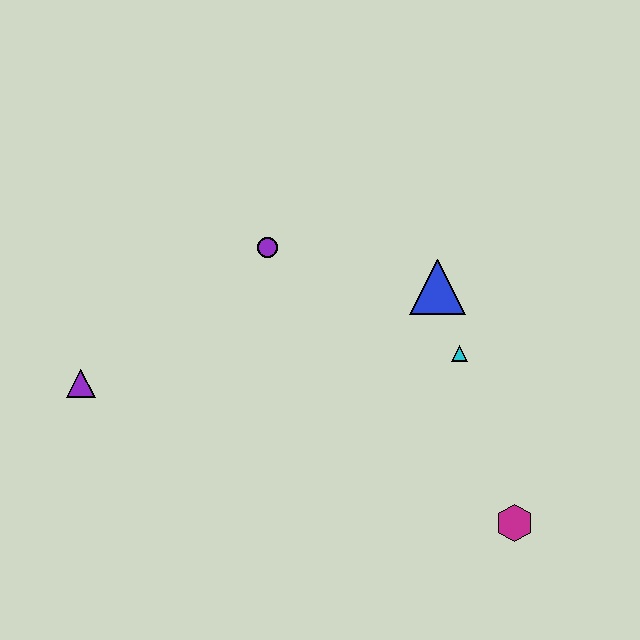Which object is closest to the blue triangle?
The cyan triangle is closest to the blue triangle.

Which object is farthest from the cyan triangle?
The purple triangle is farthest from the cyan triangle.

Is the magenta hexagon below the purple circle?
Yes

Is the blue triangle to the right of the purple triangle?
Yes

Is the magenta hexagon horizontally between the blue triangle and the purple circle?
No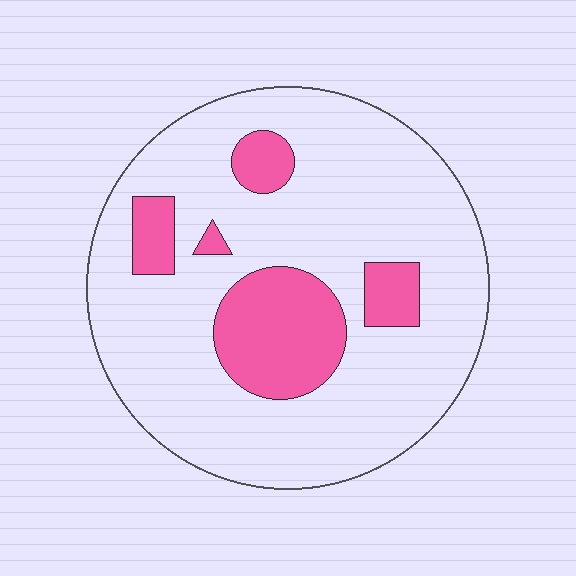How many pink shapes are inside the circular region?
5.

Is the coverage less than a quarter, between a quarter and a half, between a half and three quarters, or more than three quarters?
Less than a quarter.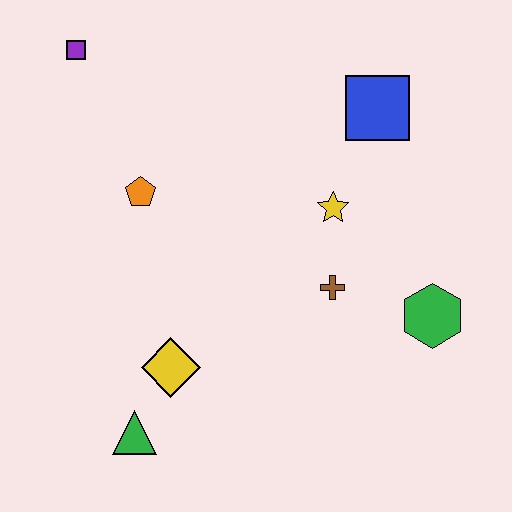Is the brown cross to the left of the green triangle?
No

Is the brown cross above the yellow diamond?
Yes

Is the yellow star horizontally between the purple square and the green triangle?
No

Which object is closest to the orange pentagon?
The purple square is closest to the orange pentagon.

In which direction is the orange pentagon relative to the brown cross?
The orange pentagon is to the left of the brown cross.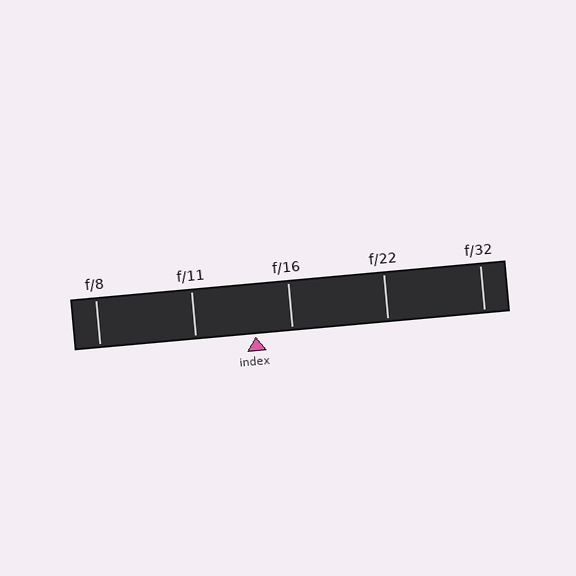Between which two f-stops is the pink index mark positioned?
The index mark is between f/11 and f/16.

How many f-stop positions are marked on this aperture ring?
There are 5 f-stop positions marked.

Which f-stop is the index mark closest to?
The index mark is closest to f/16.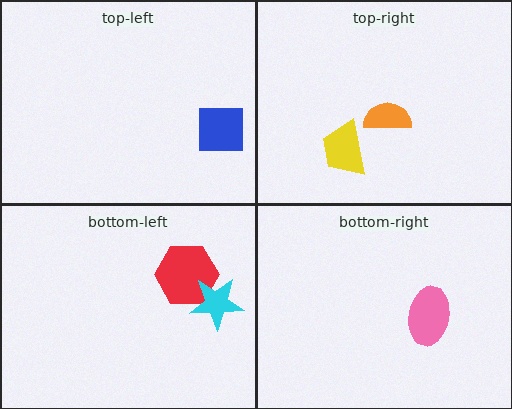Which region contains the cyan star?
The bottom-left region.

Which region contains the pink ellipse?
The bottom-right region.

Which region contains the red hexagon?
The bottom-left region.